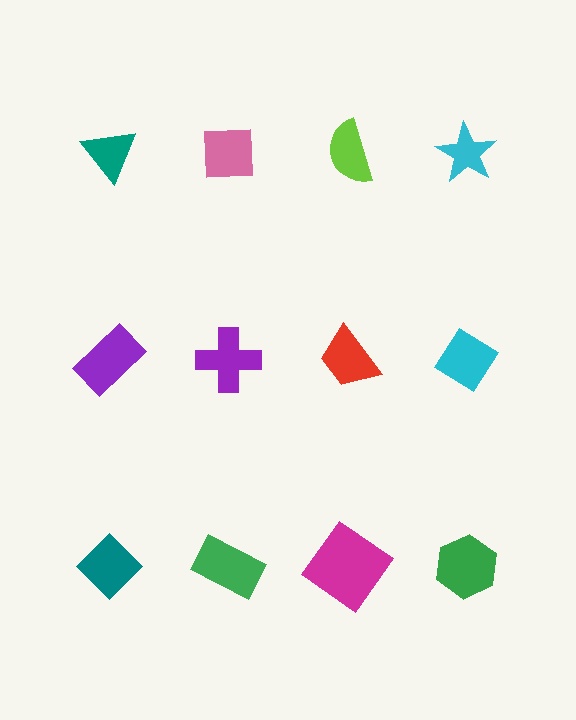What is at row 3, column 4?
A green hexagon.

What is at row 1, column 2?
A pink square.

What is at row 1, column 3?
A lime semicircle.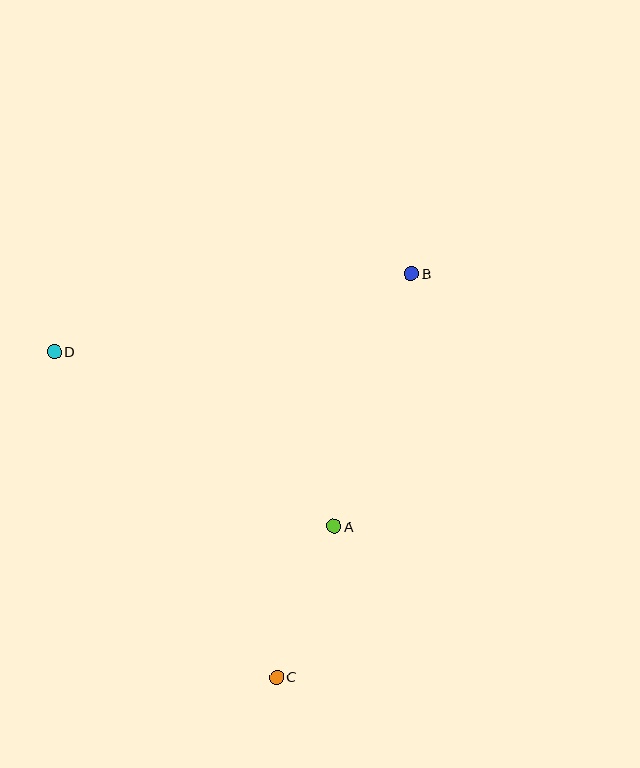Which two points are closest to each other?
Points A and C are closest to each other.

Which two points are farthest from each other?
Points B and C are farthest from each other.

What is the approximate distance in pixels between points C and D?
The distance between C and D is approximately 394 pixels.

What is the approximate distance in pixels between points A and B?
The distance between A and B is approximately 265 pixels.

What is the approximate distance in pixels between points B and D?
The distance between B and D is approximately 366 pixels.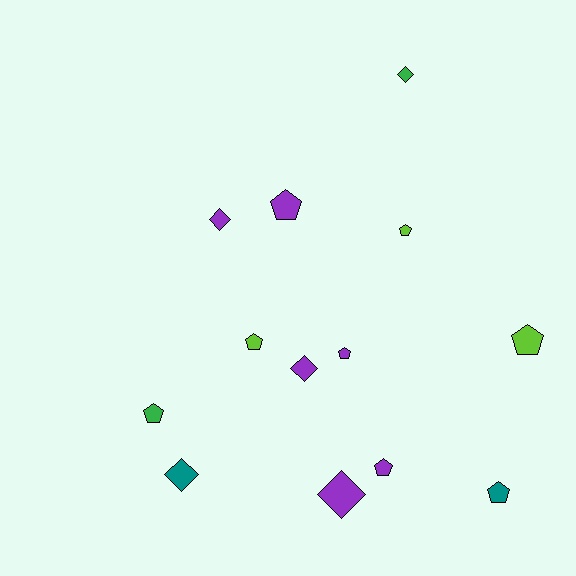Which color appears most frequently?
Purple, with 6 objects.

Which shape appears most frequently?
Pentagon, with 8 objects.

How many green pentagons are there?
There is 1 green pentagon.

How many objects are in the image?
There are 13 objects.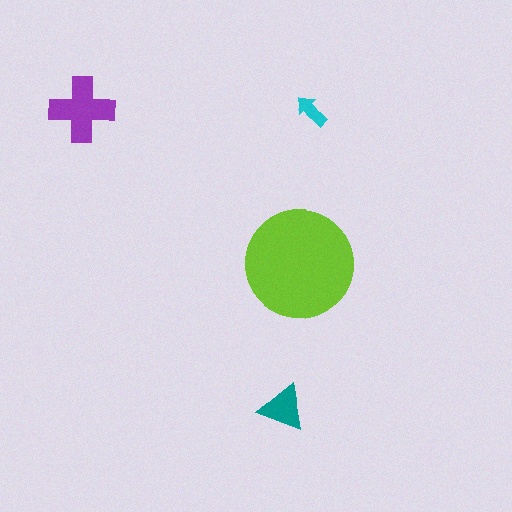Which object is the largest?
The lime circle.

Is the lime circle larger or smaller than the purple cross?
Larger.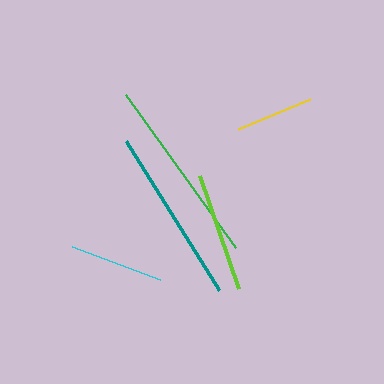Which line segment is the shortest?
The yellow line is the shortest at approximately 79 pixels.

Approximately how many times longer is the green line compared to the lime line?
The green line is approximately 1.6 times the length of the lime line.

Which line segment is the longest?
The green line is the longest at approximately 189 pixels.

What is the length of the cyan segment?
The cyan segment is approximately 94 pixels long.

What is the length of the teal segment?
The teal segment is approximately 176 pixels long.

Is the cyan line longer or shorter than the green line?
The green line is longer than the cyan line.